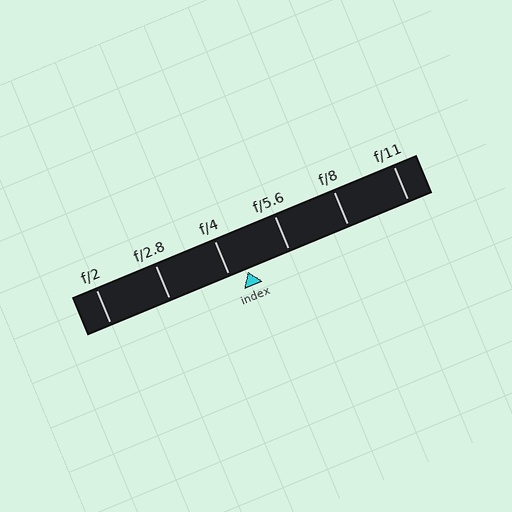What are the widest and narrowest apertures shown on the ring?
The widest aperture shown is f/2 and the narrowest is f/11.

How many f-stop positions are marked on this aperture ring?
There are 6 f-stop positions marked.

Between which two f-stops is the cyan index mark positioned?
The index mark is between f/4 and f/5.6.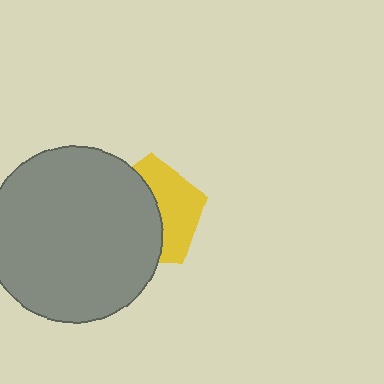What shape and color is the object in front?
The object in front is a gray circle.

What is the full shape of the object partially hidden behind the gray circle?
The partially hidden object is a yellow pentagon.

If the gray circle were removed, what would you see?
You would see the complete yellow pentagon.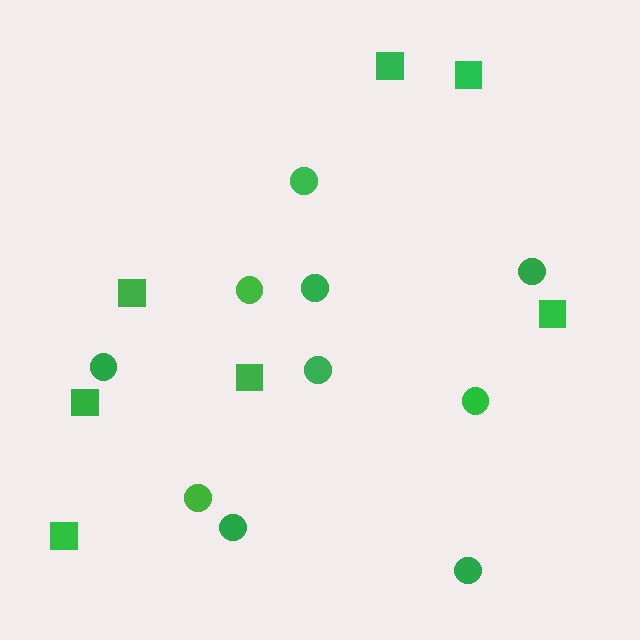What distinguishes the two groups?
There are 2 groups: one group of squares (7) and one group of circles (10).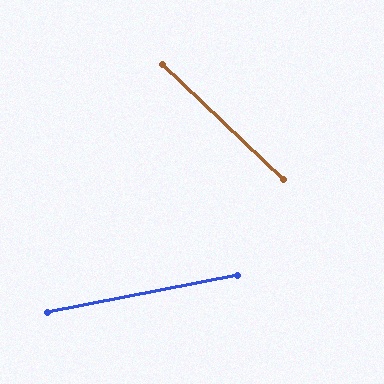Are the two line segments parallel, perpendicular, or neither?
Neither parallel nor perpendicular — they differ by about 55°.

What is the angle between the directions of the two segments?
Approximately 55 degrees.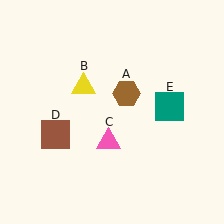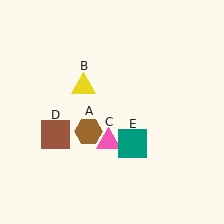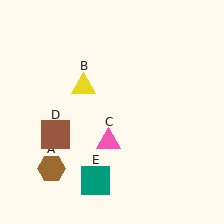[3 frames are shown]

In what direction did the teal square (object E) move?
The teal square (object E) moved down and to the left.